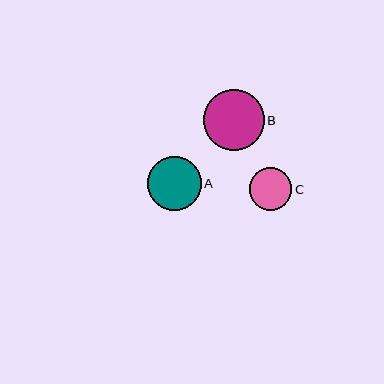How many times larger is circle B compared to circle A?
Circle B is approximately 1.1 times the size of circle A.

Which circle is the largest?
Circle B is the largest with a size of approximately 61 pixels.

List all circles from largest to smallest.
From largest to smallest: B, A, C.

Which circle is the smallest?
Circle C is the smallest with a size of approximately 43 pixels.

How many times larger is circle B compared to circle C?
Circle B is approximately 1.4 times the size of circle C.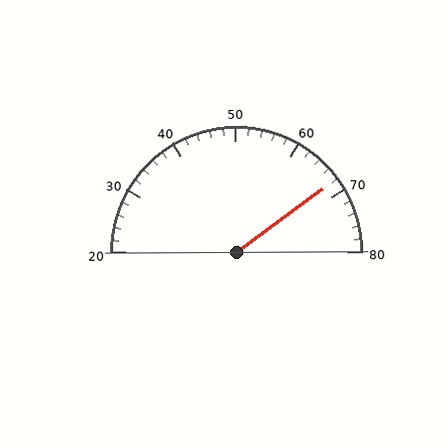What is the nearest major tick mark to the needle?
The nearest major tick mark is 70.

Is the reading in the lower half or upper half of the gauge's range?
The reading is in the upper half of the range (20 to 80).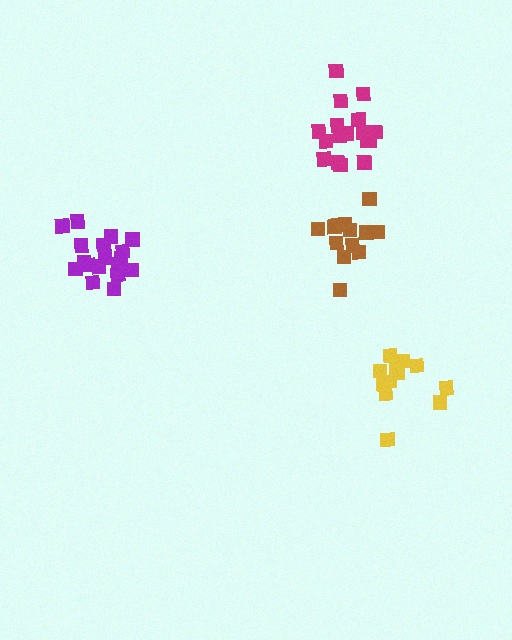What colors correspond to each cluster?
The clusters are colored: yellow, brown, purple, magenta.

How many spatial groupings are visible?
There are 4 spatial groupings.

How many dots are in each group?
Group 1: 12 dots, Group 2: 13 dots, Group 3: 18 dots, Group 4: 17 dots (60 total).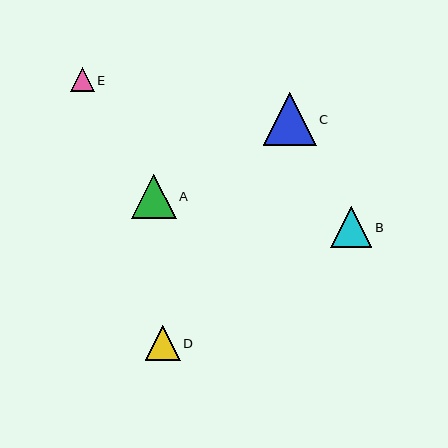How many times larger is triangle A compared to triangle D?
Triangle A is approximately 1.3 times the size of triangle D.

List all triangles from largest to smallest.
From largest to smallest: C, A, B, D, E.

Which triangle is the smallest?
Triangle E is the smallest with a size of approximately 24 pixels.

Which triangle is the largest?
Triangle C is the largest with a size of approximately 52 pixels.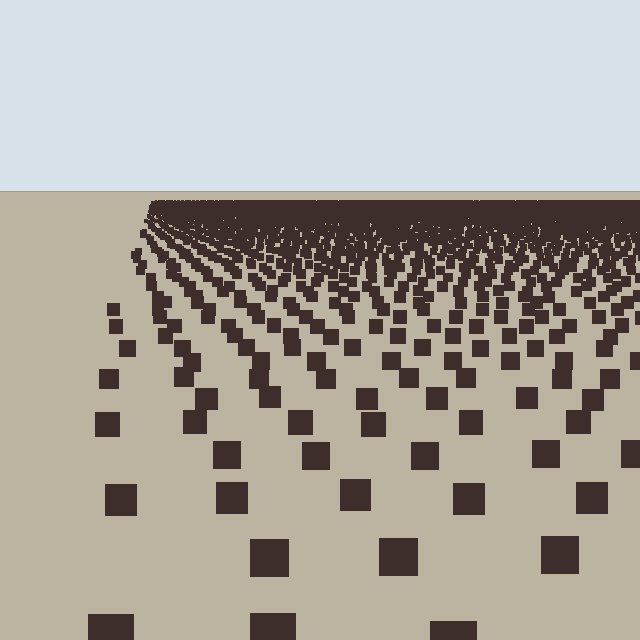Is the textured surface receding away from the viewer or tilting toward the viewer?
The surface is receding away from the viewer. Texture elements get smaller and denser toward the top.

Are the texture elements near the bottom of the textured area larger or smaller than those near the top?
Larger. Near the bottom, elements are closer to the viewer and appear at a bigger on-screen size.